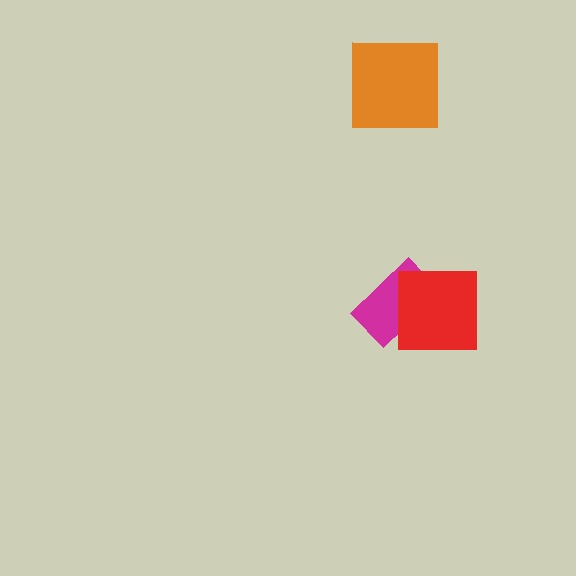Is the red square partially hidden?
No, no other shape covers it.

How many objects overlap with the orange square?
0 objects overlap with the orange square.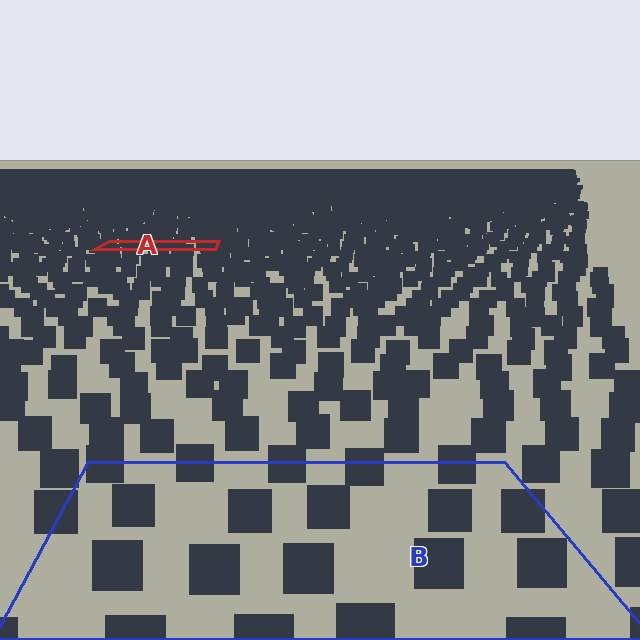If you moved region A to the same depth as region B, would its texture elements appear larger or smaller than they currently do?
They would appear larger. At a closer depth, the same texture elements are projected at a bigger on-screen size.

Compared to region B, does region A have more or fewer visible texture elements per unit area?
Region A has more texture elements per unit area — they are packed more densely because it is farther away.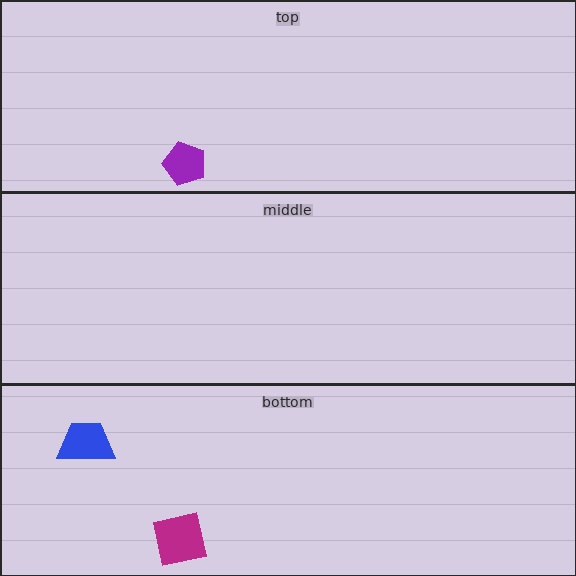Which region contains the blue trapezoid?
The bottom region.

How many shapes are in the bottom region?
2.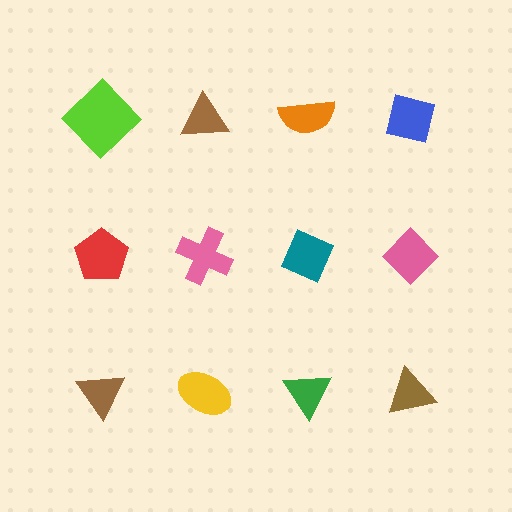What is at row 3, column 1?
A brown triangle.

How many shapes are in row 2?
4 shapes.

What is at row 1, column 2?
A brown triangle.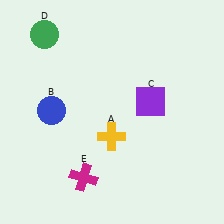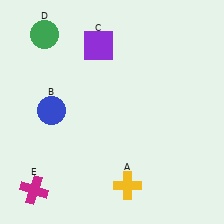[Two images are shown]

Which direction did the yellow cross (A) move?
The yellow cross (A) moved down.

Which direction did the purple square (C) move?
The purple square (C) moved up.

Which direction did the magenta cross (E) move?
The magenta cross (E) moved left.